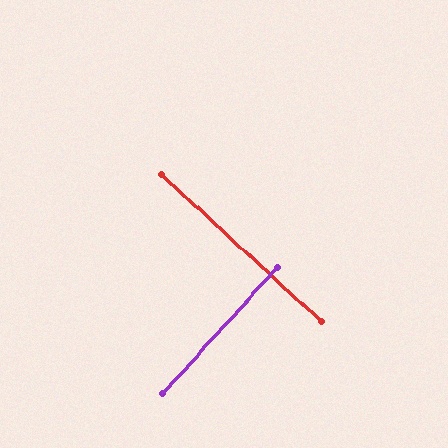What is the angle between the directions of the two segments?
Approximately 90 degrees.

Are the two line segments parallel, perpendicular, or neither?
Perpendicular — they meet at approximately 90°.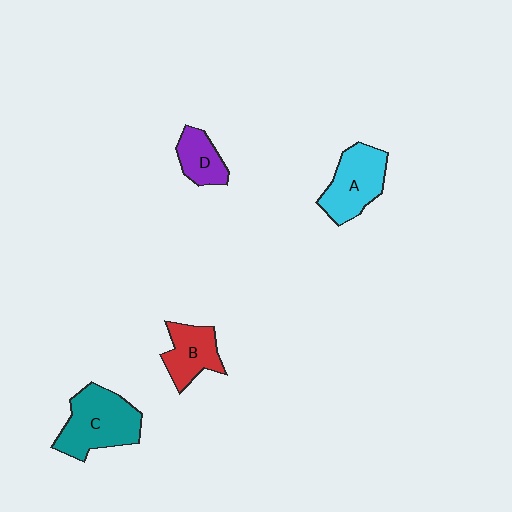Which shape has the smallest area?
Shape D (purple).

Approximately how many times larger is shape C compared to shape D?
Approximately 2.0 times.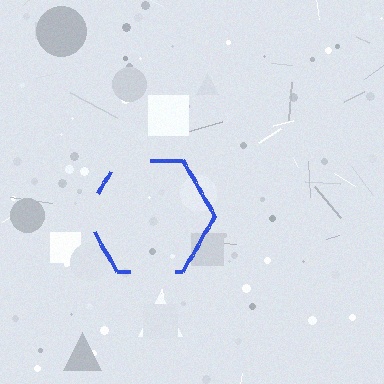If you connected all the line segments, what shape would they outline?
They would outline a hexagon.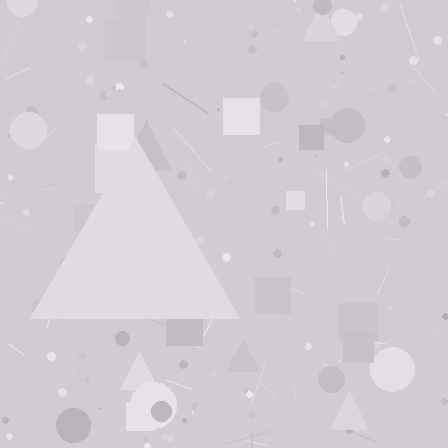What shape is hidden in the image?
A triangle is hidden in the image.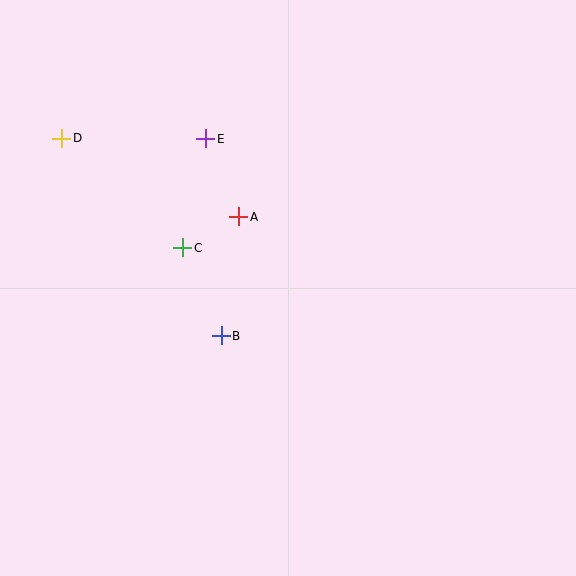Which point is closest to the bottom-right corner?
Point B is closest to the bottom-right corner.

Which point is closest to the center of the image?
Point B at (221, 336) is closest to the center.